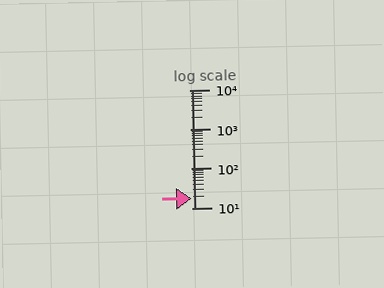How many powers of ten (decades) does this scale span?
The scale spans 3 decades, from 10 to 10000.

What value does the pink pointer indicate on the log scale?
The pointer indicates approximately 17.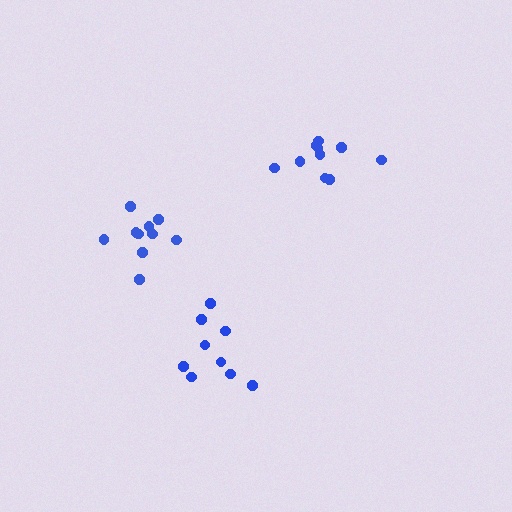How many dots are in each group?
Group 1: 10 dots, Group 2: 10 dots, Group 3: 9 dots (29 total).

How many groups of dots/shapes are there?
There are 3 groups.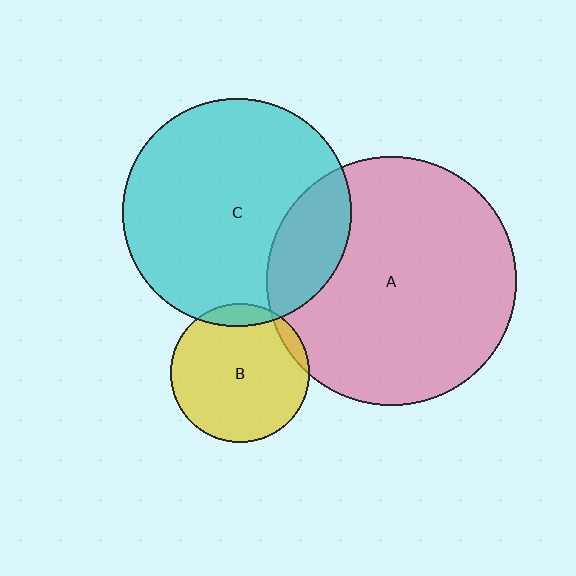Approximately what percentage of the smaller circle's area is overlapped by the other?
Approximately 20%.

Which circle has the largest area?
Circle A (pink).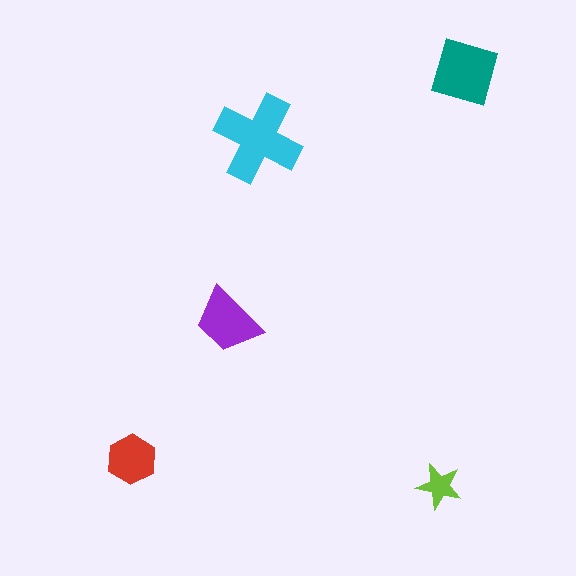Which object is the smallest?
The lime star.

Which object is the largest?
The cyan cross.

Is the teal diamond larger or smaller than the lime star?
Larger.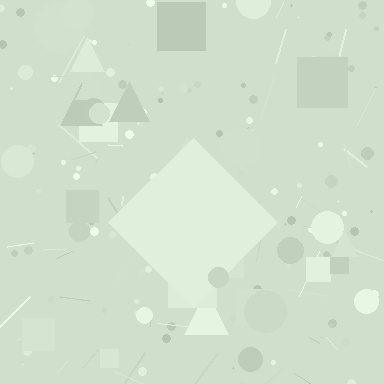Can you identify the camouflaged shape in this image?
The camouflaged shape is a diamond.